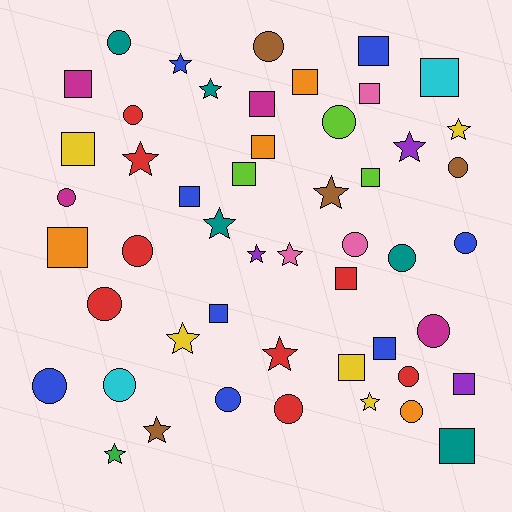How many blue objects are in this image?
There are 8 blue objects.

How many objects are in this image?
There are 50 objects.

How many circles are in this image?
There are 18 circles.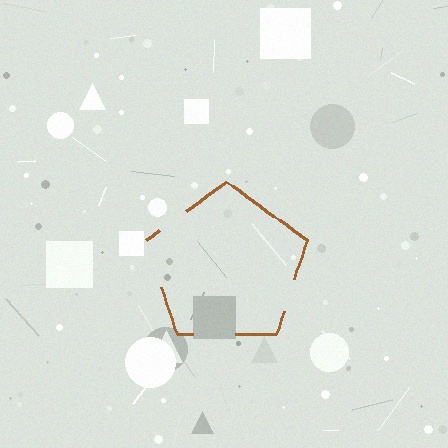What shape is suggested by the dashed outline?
The dashed outline suggests a pentagon.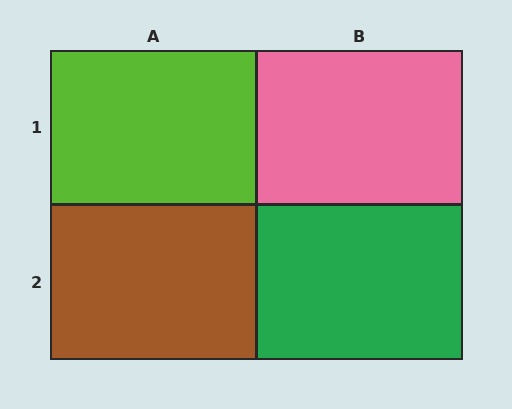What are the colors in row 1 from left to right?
Lime, pink.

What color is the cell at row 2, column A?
Brown.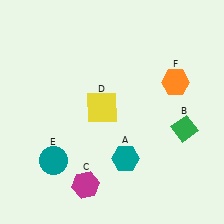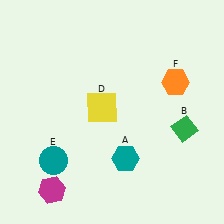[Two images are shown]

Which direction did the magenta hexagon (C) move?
The magenta hexagon (C) moved left.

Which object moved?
The magenta hexagon (C) moved left.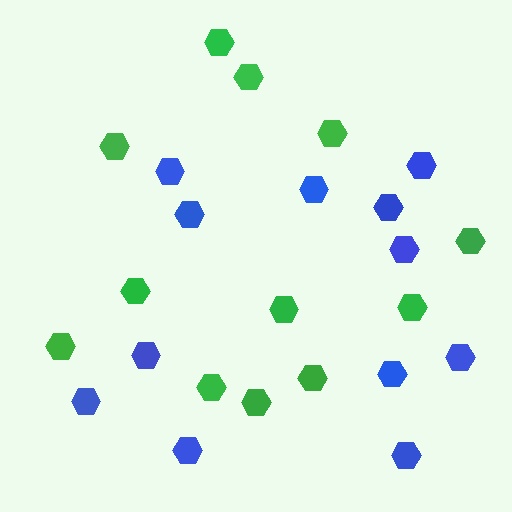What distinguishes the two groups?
There are 2 groups: one group of green hexagons (12) and one group of blue hexagons (12).